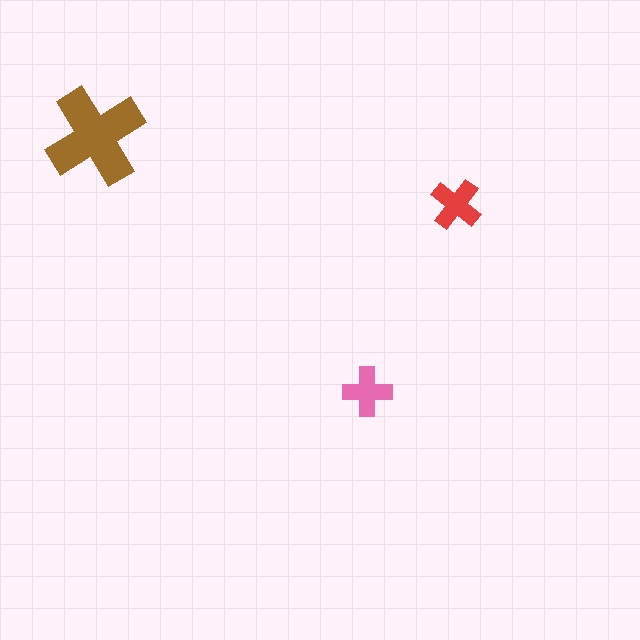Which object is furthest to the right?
The red cross is rightmost.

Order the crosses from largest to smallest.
the brown one, the red one, the pink one.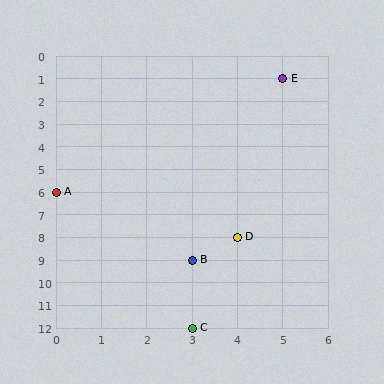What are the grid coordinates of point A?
Point A is at grid coordinates (0, 6).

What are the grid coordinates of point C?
Point C is at grid coordinates (3, 12).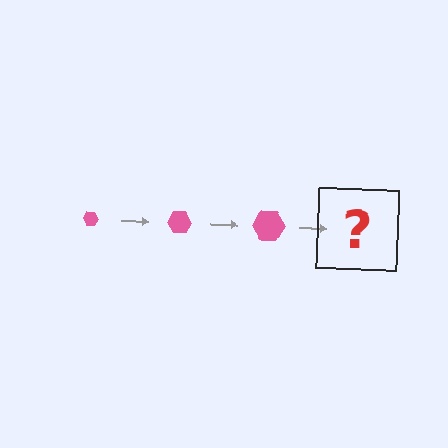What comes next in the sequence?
The next element should be a pink hexagon, larger than the previous one.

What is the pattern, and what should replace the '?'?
The pattern is that the hexagon gets progressively larger each step. The '?' should be a pink hexagon, larger than the previous one.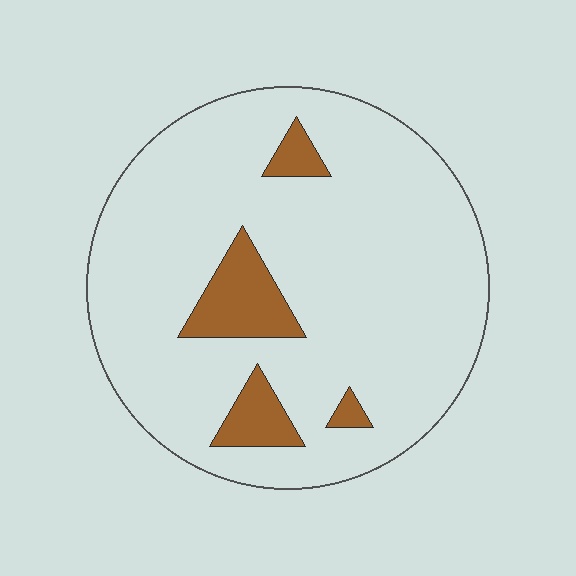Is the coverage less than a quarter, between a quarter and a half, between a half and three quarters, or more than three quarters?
Less than a quarter.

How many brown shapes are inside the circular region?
4.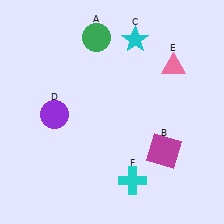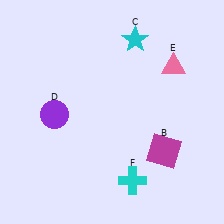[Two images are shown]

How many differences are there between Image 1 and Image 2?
There is 1 difference between the two images.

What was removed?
The green circle (A) was removed in Image 2.